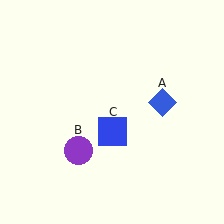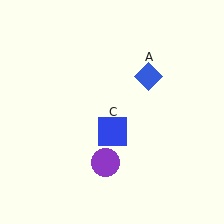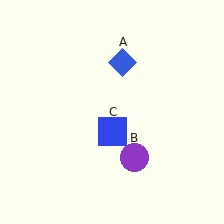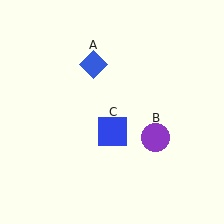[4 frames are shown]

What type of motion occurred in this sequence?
The blue diamond (object A), purple circle (object B) rotated counterclockwise around the center of the scene.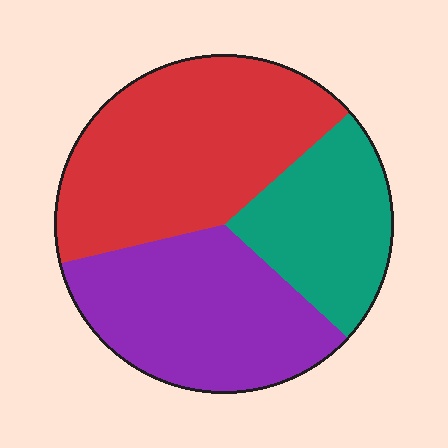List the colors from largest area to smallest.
From largest to smallest: red, purple, teal.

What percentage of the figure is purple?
Purple takes up about one third (1/3) of the figure.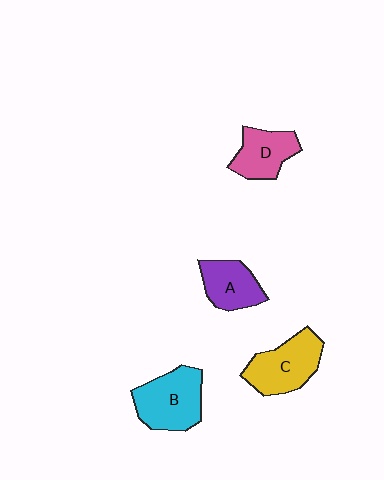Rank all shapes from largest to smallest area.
From largest to smallest: B (cyan), C (yellow), D (pink), A (purple).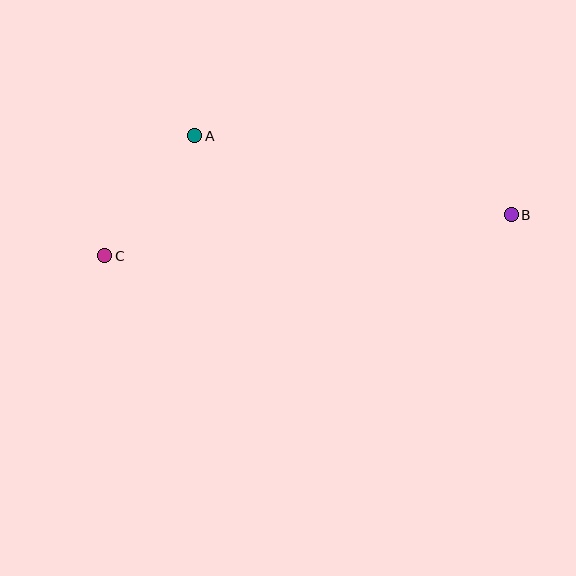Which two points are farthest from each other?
Points B and C are farthest from each other.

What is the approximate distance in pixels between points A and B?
The distance between A and B is approximately 326 pixels.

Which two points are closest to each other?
Points A and C are closest to each other.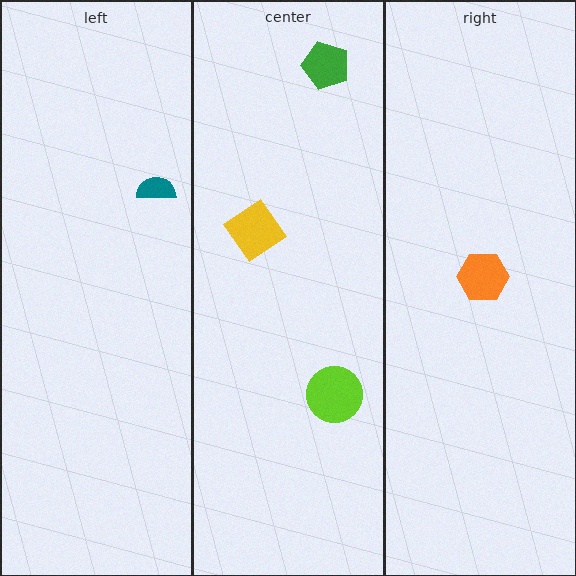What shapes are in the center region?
The yellow diamond, the green pentagon, the lime circle.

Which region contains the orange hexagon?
The right region.